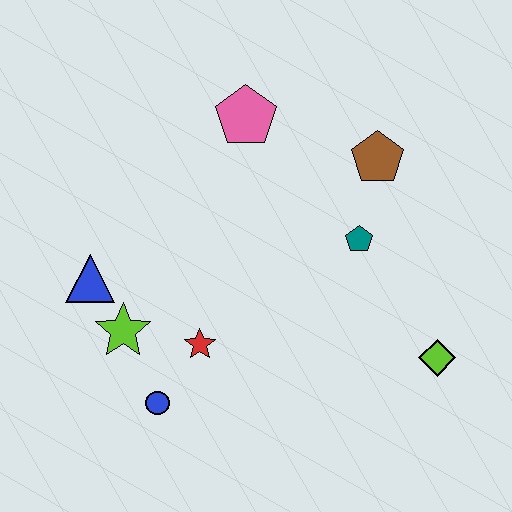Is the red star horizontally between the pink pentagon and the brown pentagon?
No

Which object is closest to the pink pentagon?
The brown pentagon is closest to the pink pentagon.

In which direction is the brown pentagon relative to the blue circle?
The brown pentagon is above the blue circle.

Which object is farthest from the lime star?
The lime diamond is farthest from the lime star.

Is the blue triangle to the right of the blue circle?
No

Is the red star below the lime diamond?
No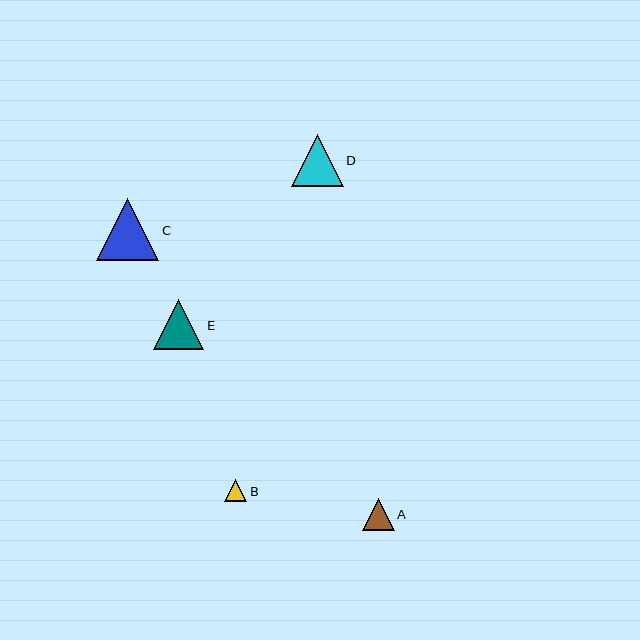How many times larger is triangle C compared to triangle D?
Triangle C is approximately 1.2 times the size of triangle D.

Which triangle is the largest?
Triangle C is the largest with a size of approximately 62 pixels.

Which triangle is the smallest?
Triangle B is the smallest with a size of approximately 22 pixels.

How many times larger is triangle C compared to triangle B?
Triangle C is approximately 2.9 times the size of triangle B.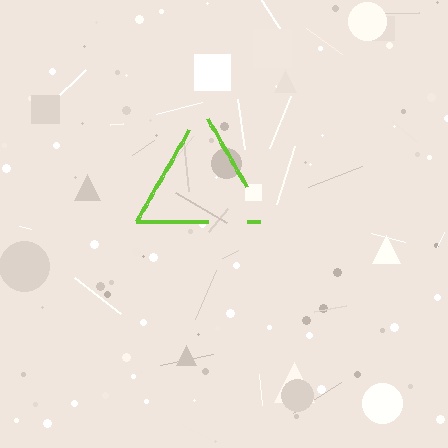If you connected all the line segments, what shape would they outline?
They would outline a triangle.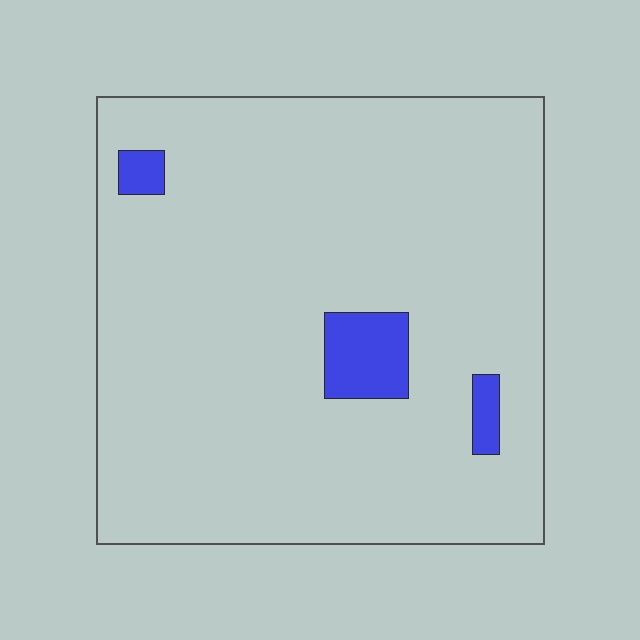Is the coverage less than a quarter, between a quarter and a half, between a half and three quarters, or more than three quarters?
Less than a quarter.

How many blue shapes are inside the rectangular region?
3.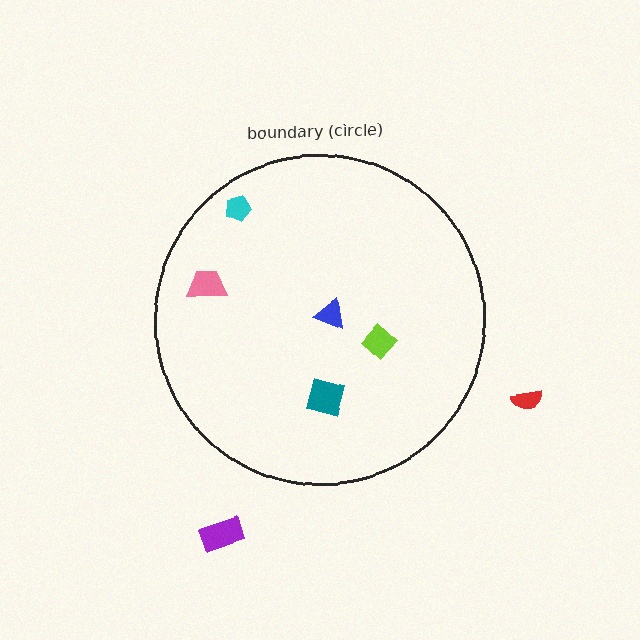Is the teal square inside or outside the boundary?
Inside.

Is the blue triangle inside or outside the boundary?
Inside.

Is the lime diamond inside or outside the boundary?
Inside.